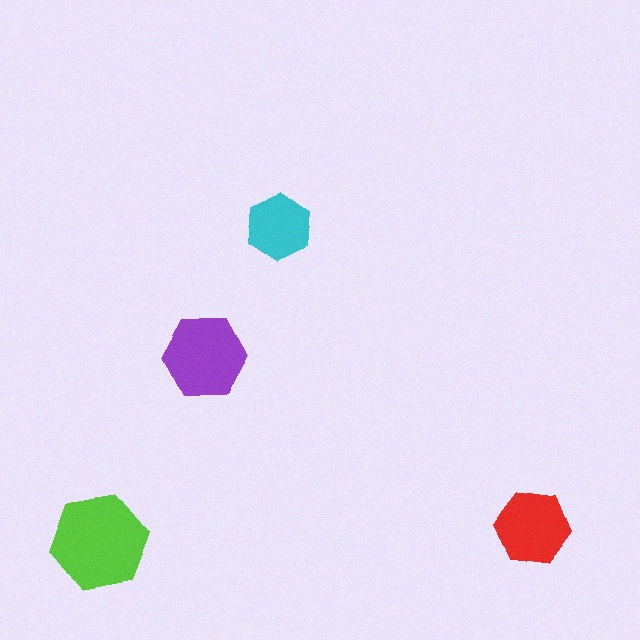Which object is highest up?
The cyan hexagon is topmost.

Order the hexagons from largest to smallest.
the lime one, the purple one, the red one, the cyan one.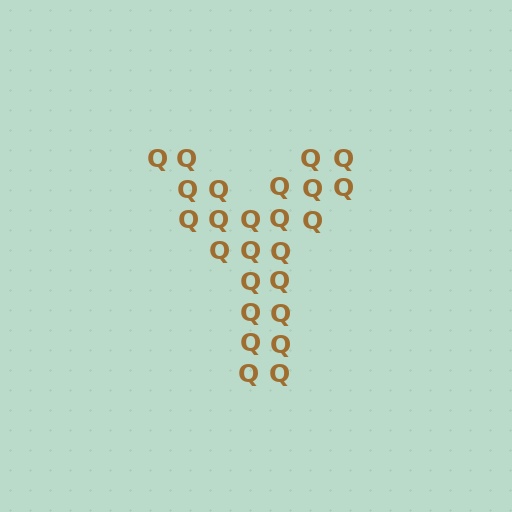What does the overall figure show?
The overall figure shows the letter Y.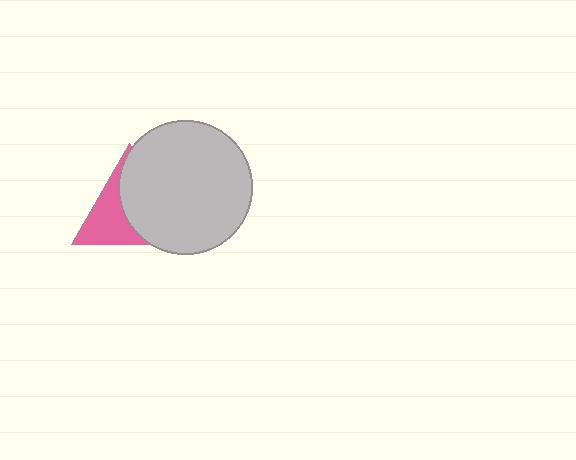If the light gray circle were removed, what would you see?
You would see the complete pink triangle.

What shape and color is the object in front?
The object in front is a light gray circle.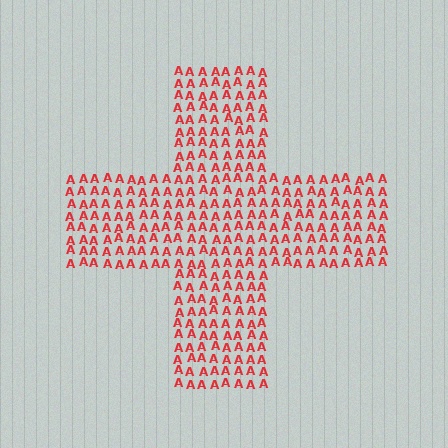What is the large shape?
The large shape is a cross.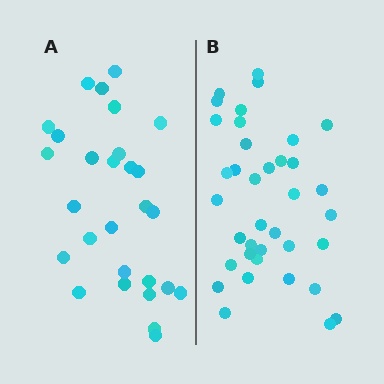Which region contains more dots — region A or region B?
Region B (the right region) has more dots.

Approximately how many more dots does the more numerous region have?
Region B has roughly 8 or so more dots than region A.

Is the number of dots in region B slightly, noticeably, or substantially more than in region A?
Region B has noticeably more, but not dramatically so. The ratio is roughly 1.3 to 1.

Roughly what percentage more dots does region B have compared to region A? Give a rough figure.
About 30% more.